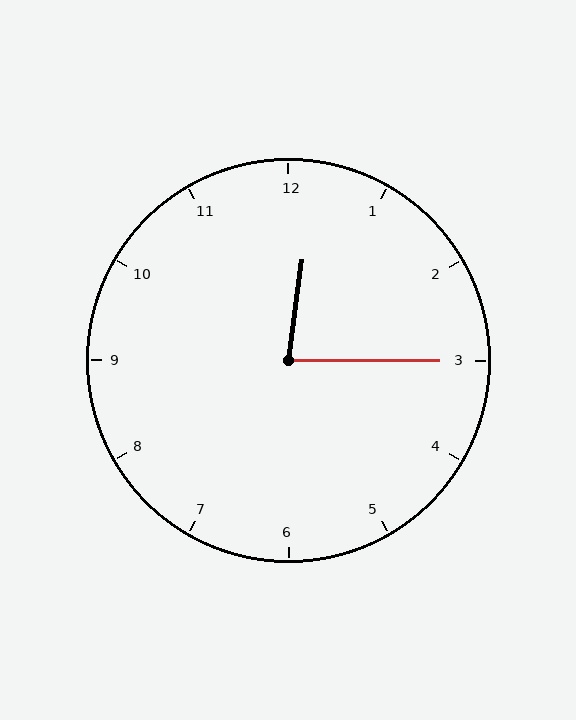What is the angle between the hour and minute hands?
Approximately 82 degrees.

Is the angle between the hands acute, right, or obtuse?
It is acute.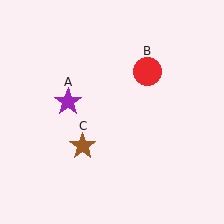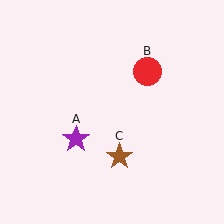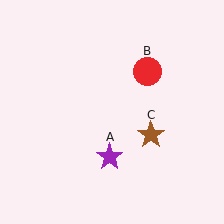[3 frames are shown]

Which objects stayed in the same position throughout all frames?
Red circle (object B) remained stationary.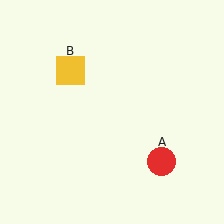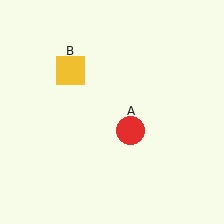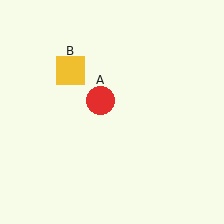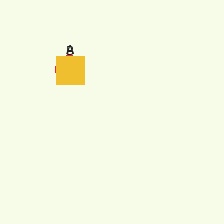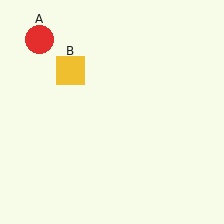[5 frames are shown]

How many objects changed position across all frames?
1 object changed position: red circle (object A).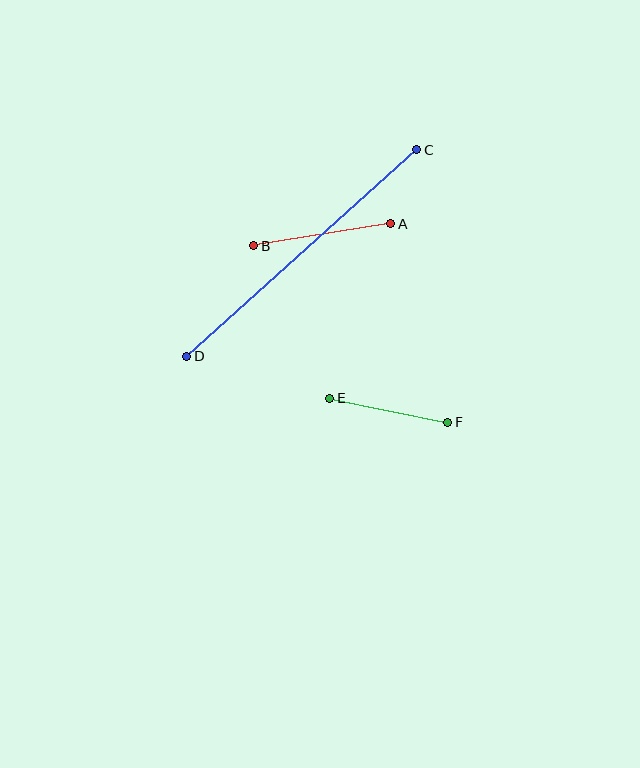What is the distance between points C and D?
The distance is approximately 309 pixels.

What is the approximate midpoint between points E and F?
The midpoint is at approximately (389, 410) pixels.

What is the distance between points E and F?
The distance is approximately 121 pixels.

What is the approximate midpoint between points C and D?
The midpoint is at approximately (302, 253) pixels.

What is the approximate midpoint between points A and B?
The midpoint is at approximately (322, 235) pixels.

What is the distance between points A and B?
The distance is approximately 139 pixels.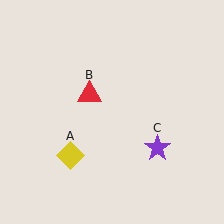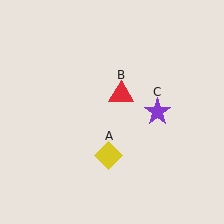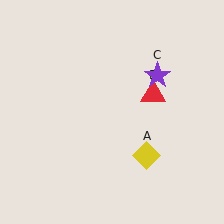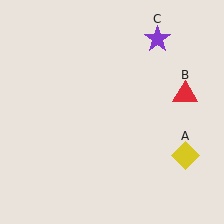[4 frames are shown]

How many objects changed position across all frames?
3 objects changed position: yellow diamond (object A), red triangle (object B), purple star (object C).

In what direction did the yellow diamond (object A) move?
The yellow diamond (object A) moved right.